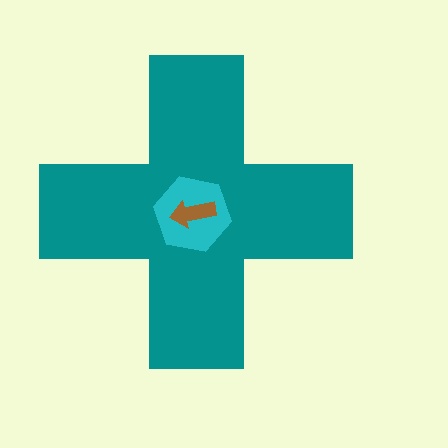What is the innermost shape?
The brown arrow.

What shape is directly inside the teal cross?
The cyan hexagon.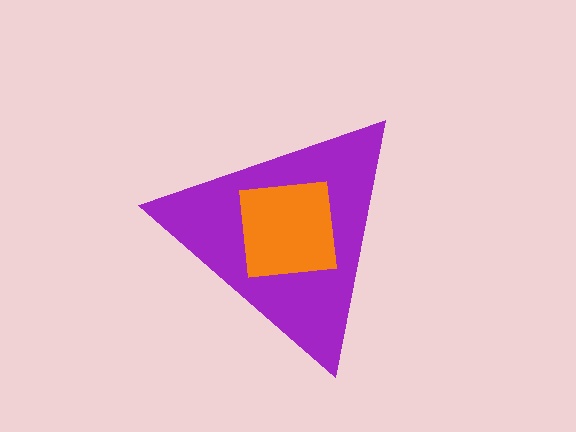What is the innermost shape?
The orange square.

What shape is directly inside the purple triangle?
The orange square.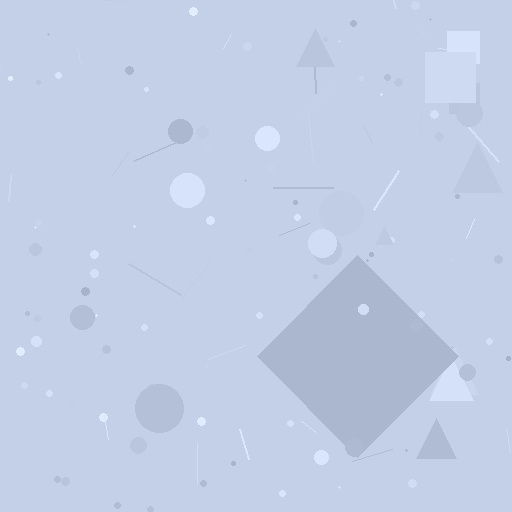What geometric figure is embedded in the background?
A diamond is embedded in the background.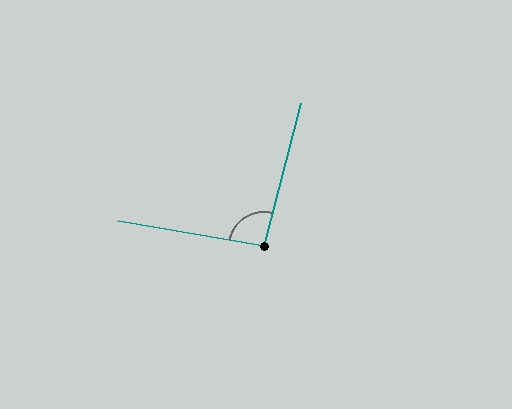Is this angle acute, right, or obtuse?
It is approximately a right angle.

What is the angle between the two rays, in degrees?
Approximately 95 degrees.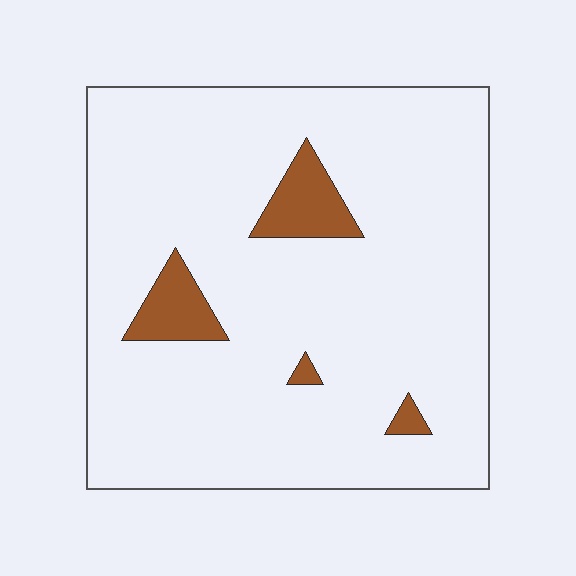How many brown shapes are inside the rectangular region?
4.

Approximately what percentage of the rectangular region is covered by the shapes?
Approximately 10%.